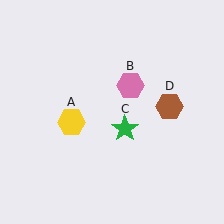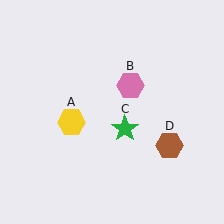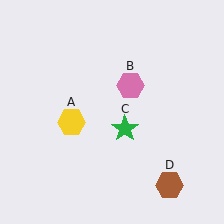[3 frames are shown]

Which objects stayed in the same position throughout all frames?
Yellow hexagon (object A) and pink hexagon (object B) and green star (object C) remained stationary.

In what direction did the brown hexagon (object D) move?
The brown hexagon (object D) moved down.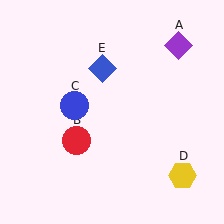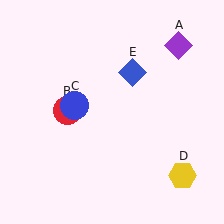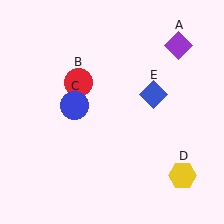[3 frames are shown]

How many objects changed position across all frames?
2 objects changed position: red circle (object B), blue diamond (object E).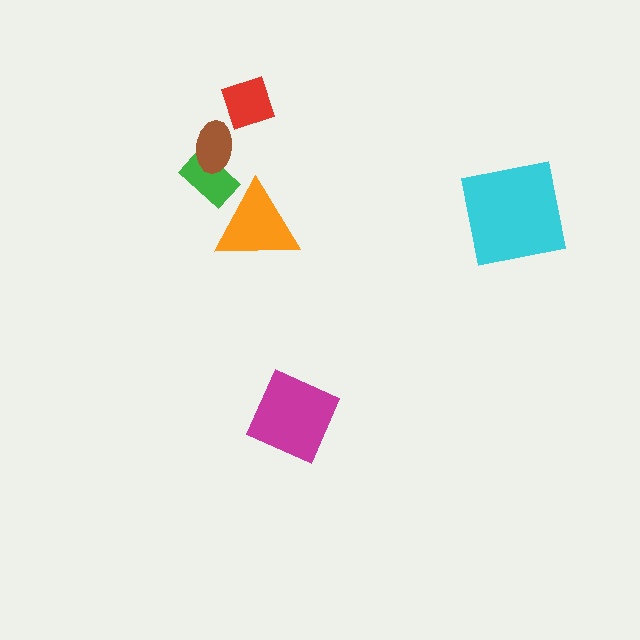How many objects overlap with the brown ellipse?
1 object overlaps with the brown ellipse.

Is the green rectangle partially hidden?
Yes, it is partially covered by another shape.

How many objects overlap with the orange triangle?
1 object overlaps with the orange triangle.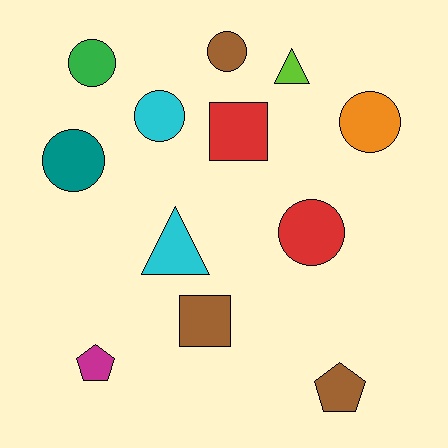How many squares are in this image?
There are 2 squares.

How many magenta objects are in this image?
There is 1 magenta object.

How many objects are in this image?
There are 12 objects.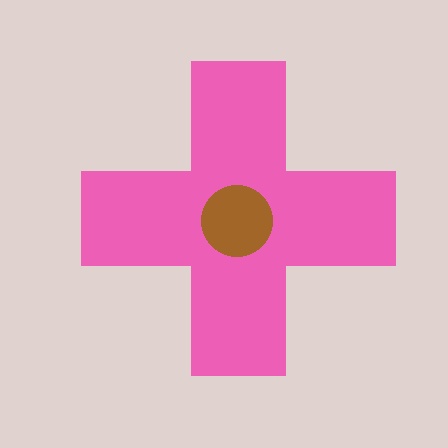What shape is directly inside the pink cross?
The brown circle.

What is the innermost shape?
The brown circle.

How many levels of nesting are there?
2.